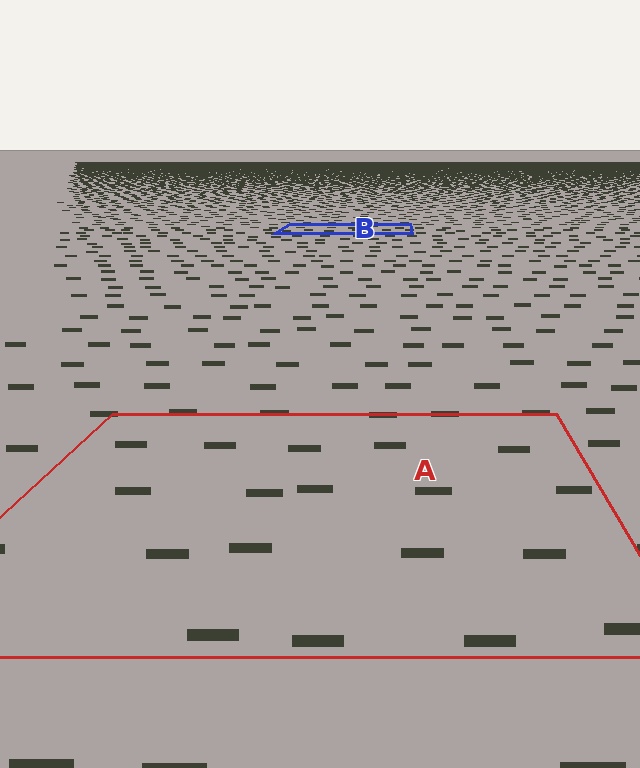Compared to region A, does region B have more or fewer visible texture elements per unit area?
Region B has more texture elements per unit area — they are packed more densely because it is farther away.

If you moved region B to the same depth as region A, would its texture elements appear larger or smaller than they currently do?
They would appear larger. At a closer depth, the same texture elements are projected at a bigger on-screen size.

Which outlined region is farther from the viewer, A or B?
Region B is farther from the viewer — the texture elements inside it appear smaller and more densely packed.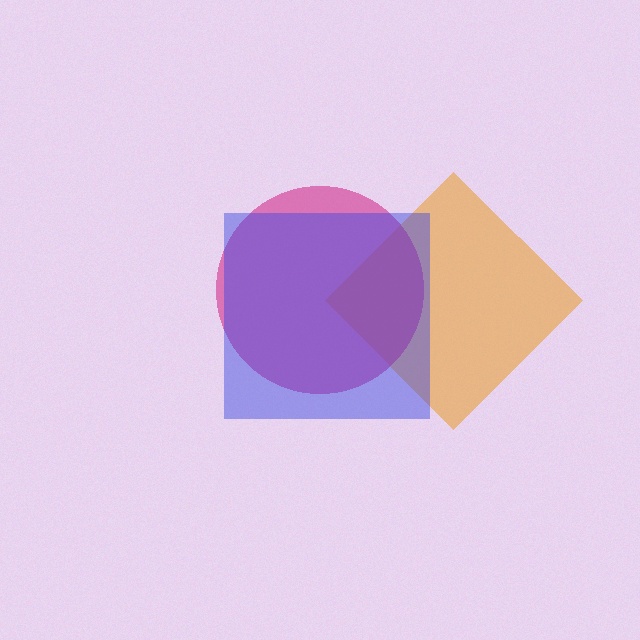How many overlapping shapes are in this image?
There are 3 overlapping shapes in the image.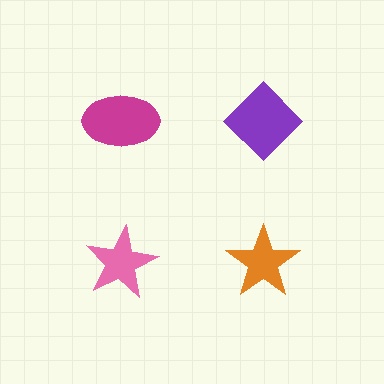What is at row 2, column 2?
An orange star.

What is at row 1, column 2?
A purple diamond.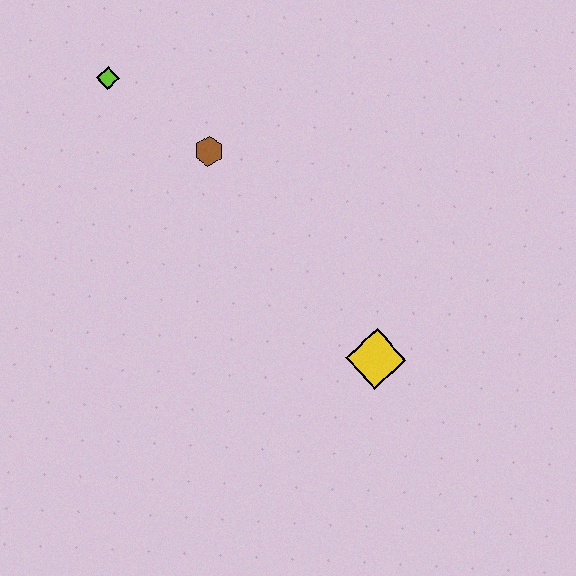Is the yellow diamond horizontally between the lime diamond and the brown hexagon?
No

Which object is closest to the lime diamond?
The brown hexagon is closest to the lime diamond.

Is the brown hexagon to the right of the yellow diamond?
No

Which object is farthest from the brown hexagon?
The yellow diamond is farthest from the brown hexagon.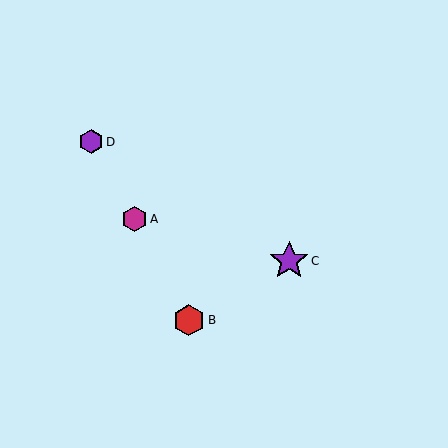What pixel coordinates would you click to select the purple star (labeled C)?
Click at (289, 261) to select the purple star C.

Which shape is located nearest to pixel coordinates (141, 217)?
The magenta hexagon (labeled A) at (134, 219) is nearest to that location.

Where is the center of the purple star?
The center of the purple star is at (289, 261).